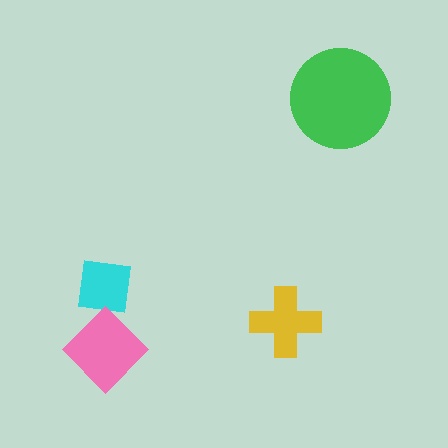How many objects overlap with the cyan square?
1 object overlaps with the cyan square.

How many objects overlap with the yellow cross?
0 objects overlap with the yellow cross.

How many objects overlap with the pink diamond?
1 object overlaps with the pink diamond.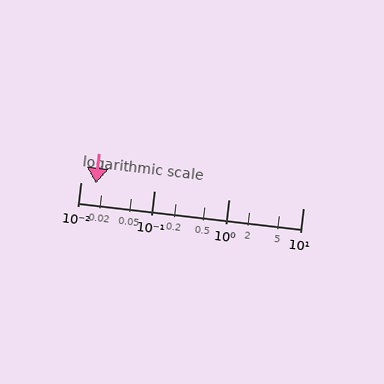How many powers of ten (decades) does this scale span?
The scale spans 3 decades, from 0.01 to 10.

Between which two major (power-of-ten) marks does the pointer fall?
The pointer is between 0.01 and 0.1.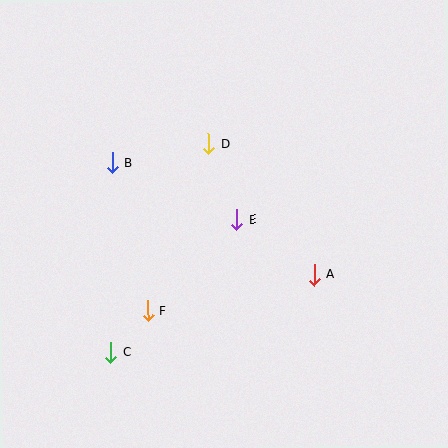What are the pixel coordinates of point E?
Point E is at (237, 219).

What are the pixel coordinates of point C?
Point C is at (111, 352).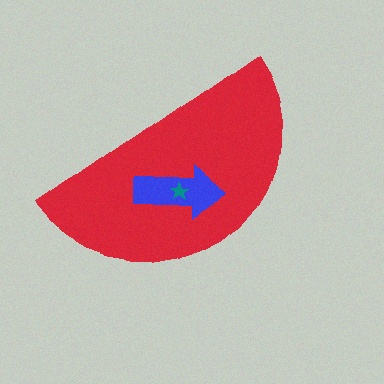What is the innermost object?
The teal star.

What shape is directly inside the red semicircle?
The blue arrow.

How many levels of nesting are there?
3.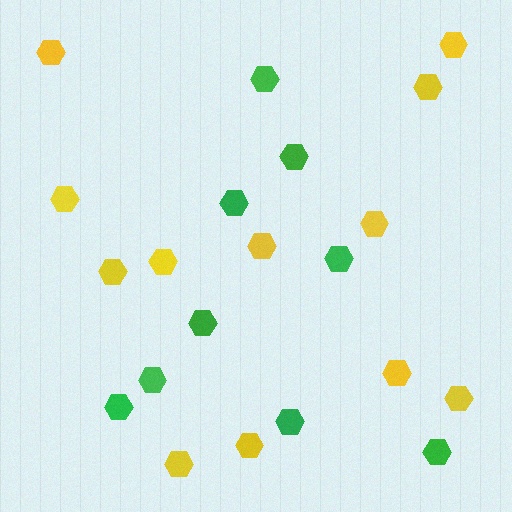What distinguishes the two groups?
There are 2 groups: one group of yellow hexagons (12) and one group of green hexagons (9).